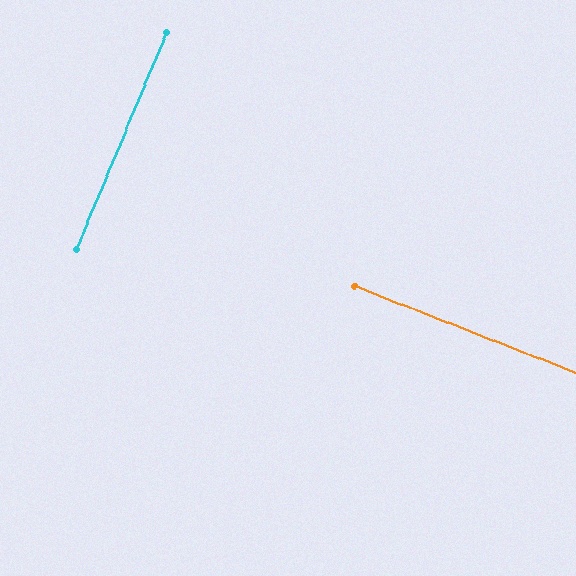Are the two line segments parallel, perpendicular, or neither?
Perpendicular — they meet at approximately 89°.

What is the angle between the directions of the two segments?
Approximately 89 degrees.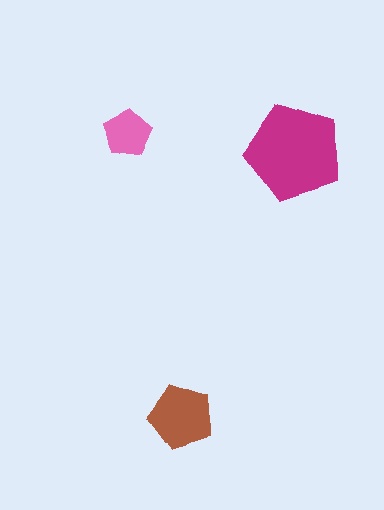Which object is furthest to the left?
The pink pentagon is leftmost.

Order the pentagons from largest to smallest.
the magenta one, the brown one, the pink one.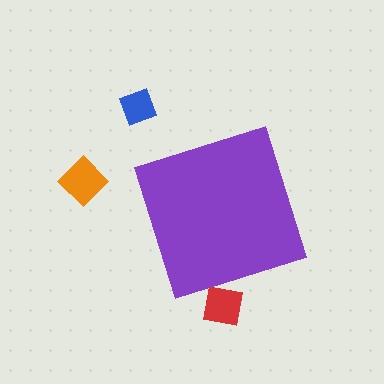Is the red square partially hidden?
Yes, the red square is partially hidden behind the purple diamond.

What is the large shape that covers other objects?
A purple diamond.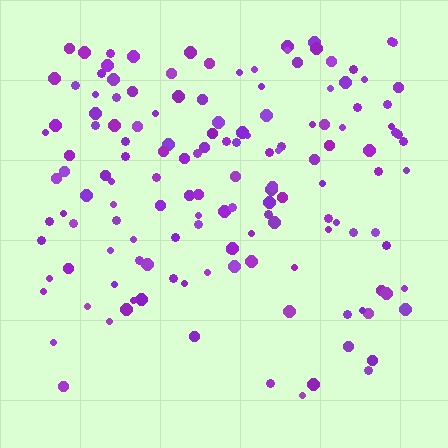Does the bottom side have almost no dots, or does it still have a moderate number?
Still a moderate number, just noticeably fewer than the top.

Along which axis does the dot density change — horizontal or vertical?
Vertical.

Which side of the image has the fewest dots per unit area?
The bottom.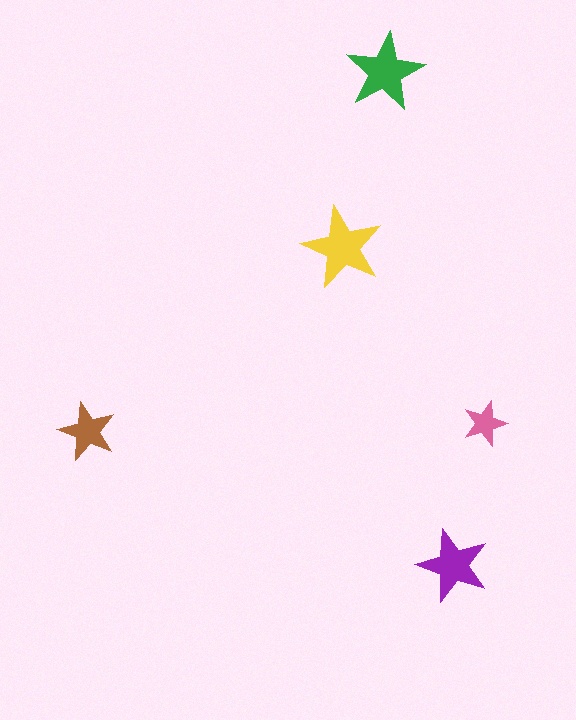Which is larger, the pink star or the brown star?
The brown one.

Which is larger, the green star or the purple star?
The green one.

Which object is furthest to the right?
The pink star is rightmost.